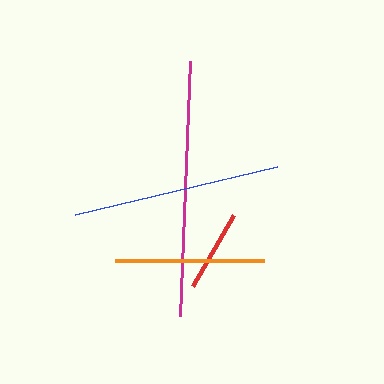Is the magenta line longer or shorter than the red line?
The magenta line is longer than the red line.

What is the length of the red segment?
The red segment is approximately 82 pixels long.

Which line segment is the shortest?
The red line is the shortest at approximately 82 pixels.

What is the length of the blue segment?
The blue segment is approximately 208 pixels long.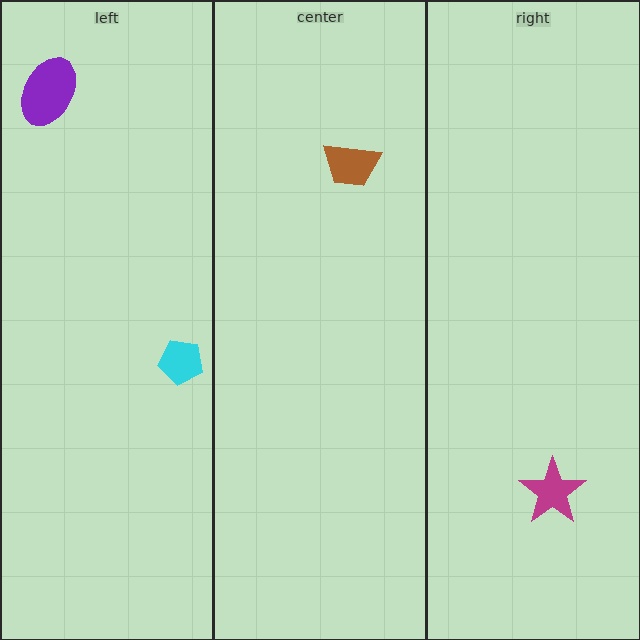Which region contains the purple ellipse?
The left region.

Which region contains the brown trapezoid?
The center region.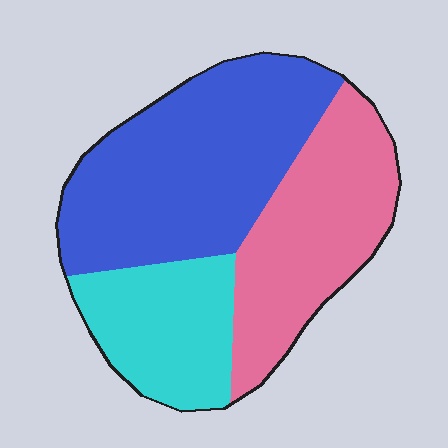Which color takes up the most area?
Blue, at roughly 45%.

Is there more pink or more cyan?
Pink.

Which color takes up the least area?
Cyan, at roughly 20%.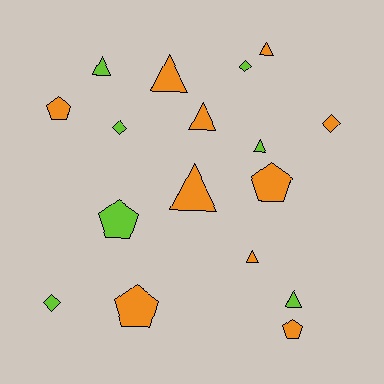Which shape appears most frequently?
Triangle, with 8 objects.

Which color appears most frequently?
Orange, with 10 objects.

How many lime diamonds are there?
There are 3 lime diamonds.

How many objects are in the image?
There are 17 objects.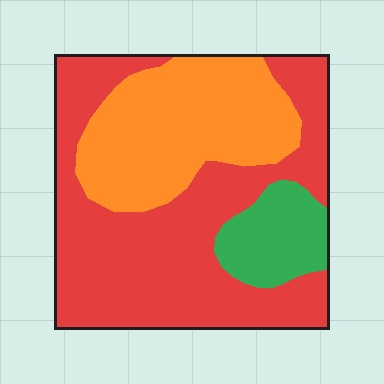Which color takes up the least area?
Green, at roughly 10%.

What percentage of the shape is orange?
Orange covers about 30% of the shape.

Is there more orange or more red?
Red.